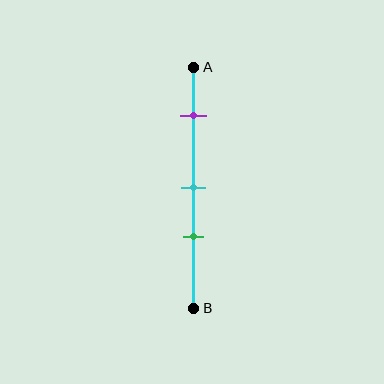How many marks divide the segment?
There are 3 marks dividing the segment.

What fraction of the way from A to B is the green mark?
The green mark is approximately 70% (0.7) of the way from A to B.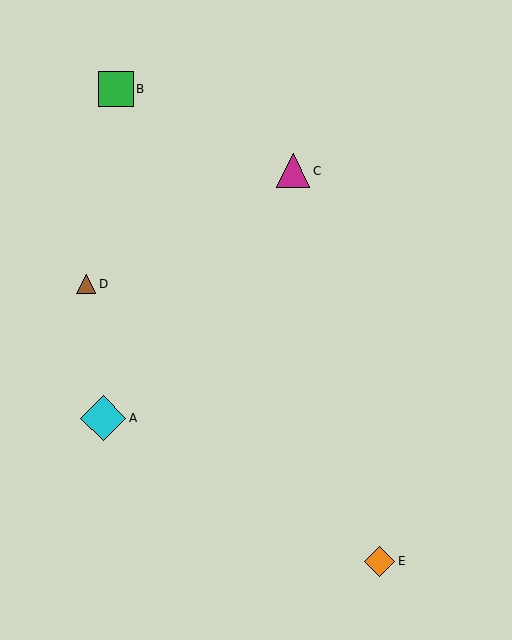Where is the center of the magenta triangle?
The center of the magenta triangle is at (293, 171).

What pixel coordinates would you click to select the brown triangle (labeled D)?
Click at (86, 284) to select the brown triangle D.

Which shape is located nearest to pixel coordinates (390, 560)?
The orange diamond (labeled E) at (380, 561) is nearest to that location.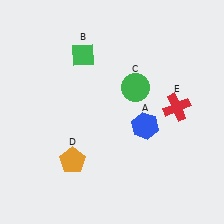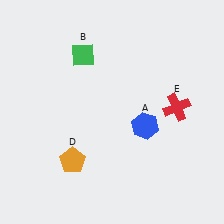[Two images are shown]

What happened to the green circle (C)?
The green circle (C) was removed in Image 2. It was in the top-right area of Image 1.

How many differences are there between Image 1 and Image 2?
There is 1 difference between the two images.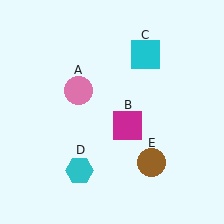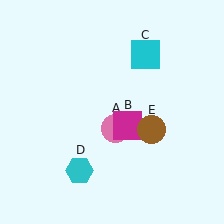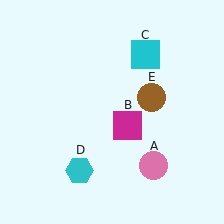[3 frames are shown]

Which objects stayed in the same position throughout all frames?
Magenta square (object B) and cyan square (object C) and cyan hexagon (object D) remained stationary.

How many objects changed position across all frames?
2 objects changed position: pink circle (object A), brown circle (object E).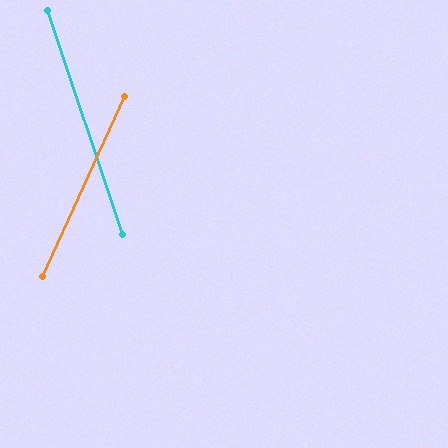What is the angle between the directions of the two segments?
Approximately 43 degrees.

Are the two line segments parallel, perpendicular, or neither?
Neither parallel nor perpendicular — they differ by about 43°.